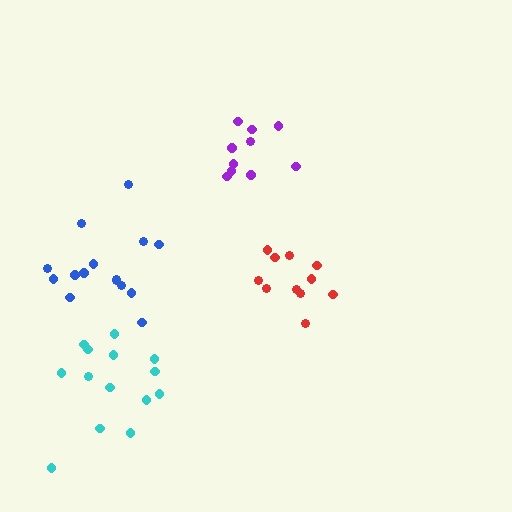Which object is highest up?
The purple cluster is topmost.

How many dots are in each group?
Group 1: 11 dots, Group 2: 14 dots, Group 3: 10 dots, Group 4: 15 dots (50 total).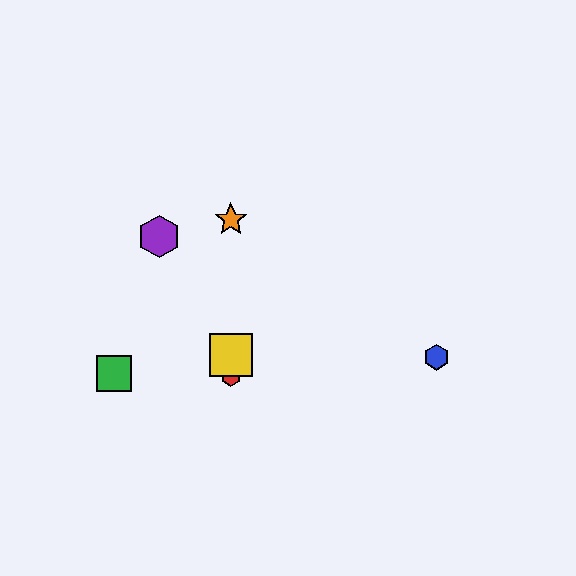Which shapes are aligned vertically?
The red hexagon, the yellow square, the orange star are aligned vertically.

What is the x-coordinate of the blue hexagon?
The blue hexagon is at x≈437.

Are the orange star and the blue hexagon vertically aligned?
No, the orange star is at x≈231 and the blue hexagon is at x≈437.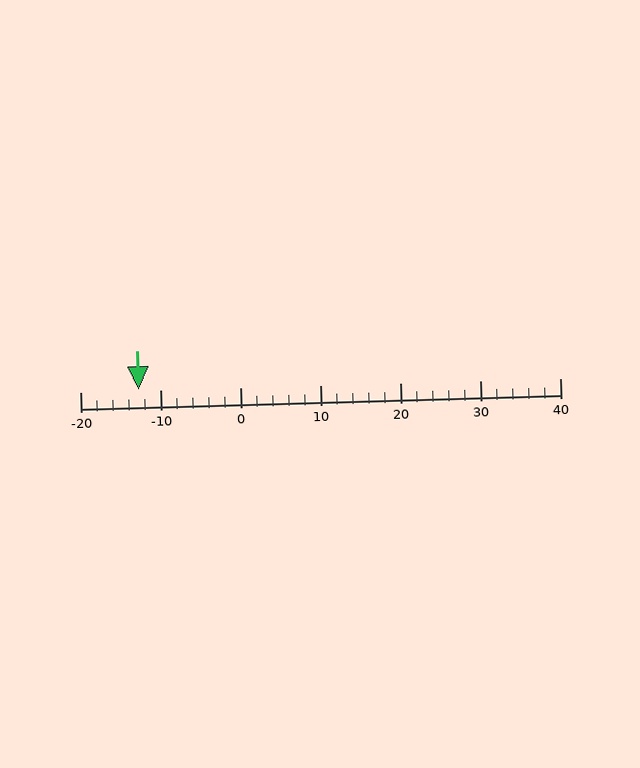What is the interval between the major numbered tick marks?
The major tick marks are spaced 10 units apart.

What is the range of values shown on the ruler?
The ruler shows values from -20 to 40.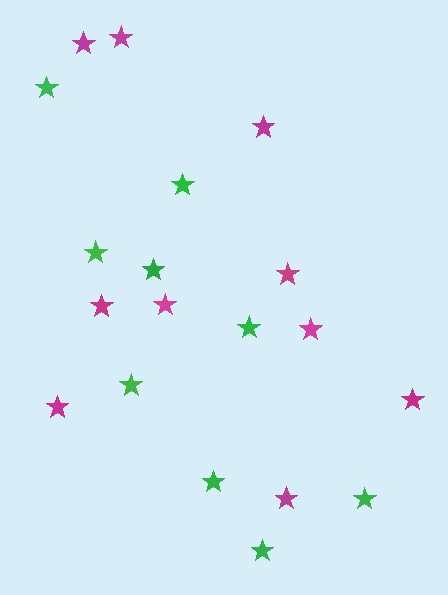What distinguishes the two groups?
There are 2 groups: one group of green stars (9) and one group of magenta stars (10).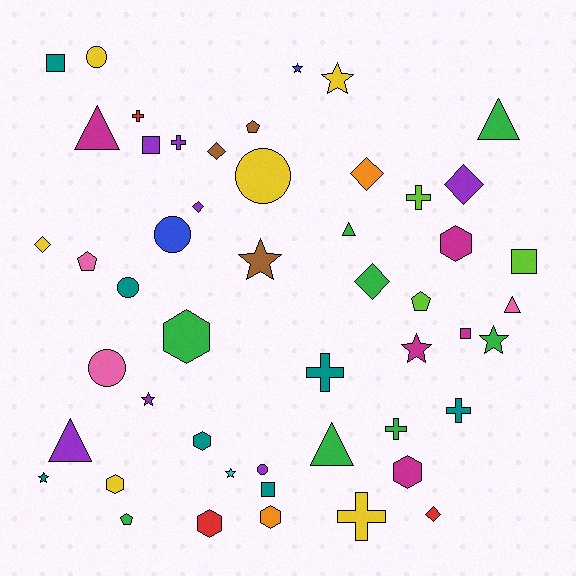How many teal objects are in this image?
There are 7 teal objects.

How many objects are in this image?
There are 50 objects.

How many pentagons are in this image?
There are 4 pentagons.